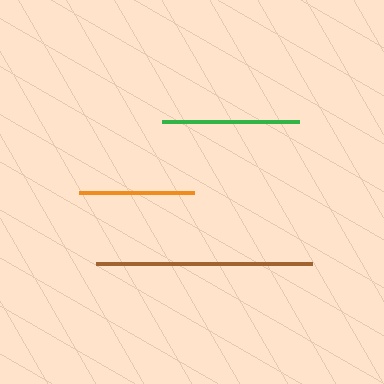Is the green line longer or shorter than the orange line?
The green line is longer than the orange line.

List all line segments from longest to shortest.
From longest to shortest: brown, green, orange.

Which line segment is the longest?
The brown line is the longest at approximately 215 pixels.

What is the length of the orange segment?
The orange segment is approximately 116 pixels long.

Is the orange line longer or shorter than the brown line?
The brown line is longer than the orange line.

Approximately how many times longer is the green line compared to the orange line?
The green line is approximately 1.2 times the length of the orange line.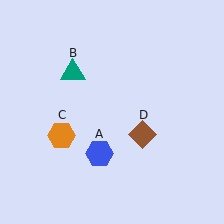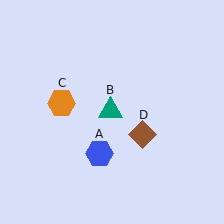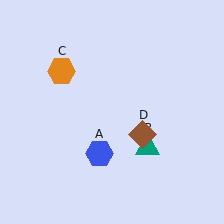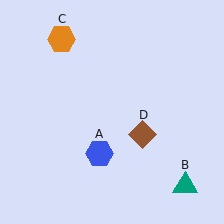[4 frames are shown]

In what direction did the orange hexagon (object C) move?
The orange hexagon (object C) moved up.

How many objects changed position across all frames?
2 objects changed position: teal triangle (object B), orange hexagon (object C).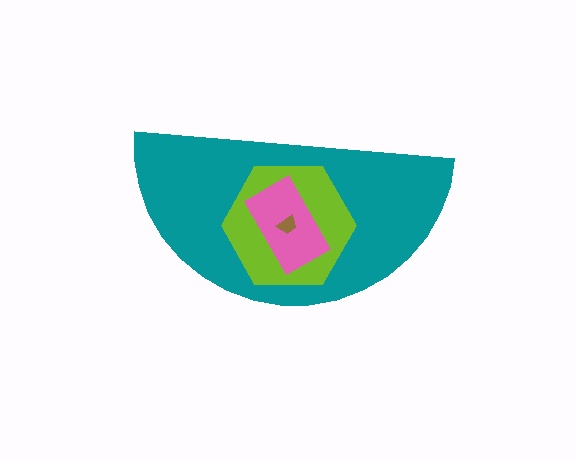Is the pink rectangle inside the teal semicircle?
Yes.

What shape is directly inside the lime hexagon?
The pink rectangle.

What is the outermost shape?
The teal semicircle.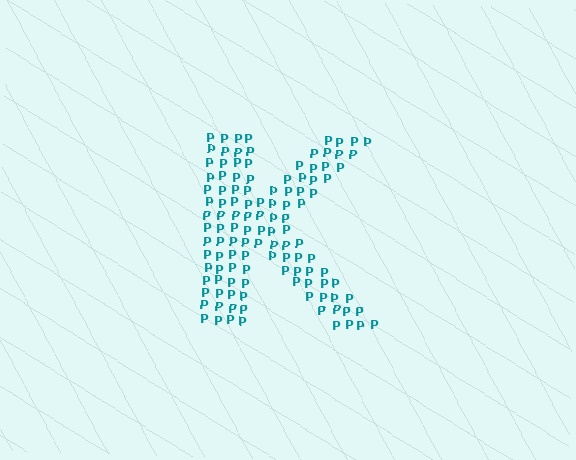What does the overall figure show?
The overall figure shows the letter K.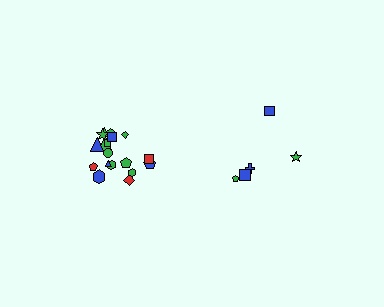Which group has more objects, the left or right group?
The left group.